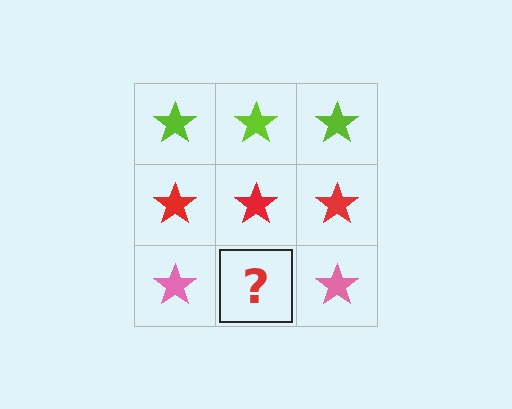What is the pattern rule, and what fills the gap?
The rule is that each row has a consistent color. The gap should be filled with a pink star.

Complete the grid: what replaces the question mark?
The question mark should be replaced with a pink star.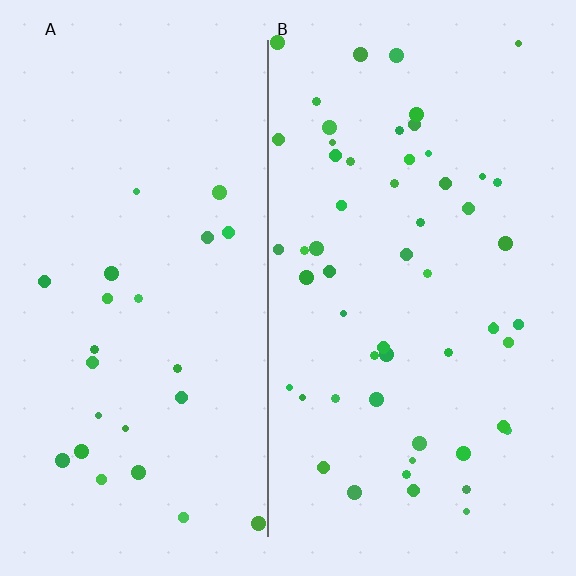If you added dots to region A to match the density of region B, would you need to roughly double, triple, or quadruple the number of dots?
Approximately double.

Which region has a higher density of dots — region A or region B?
B (the right).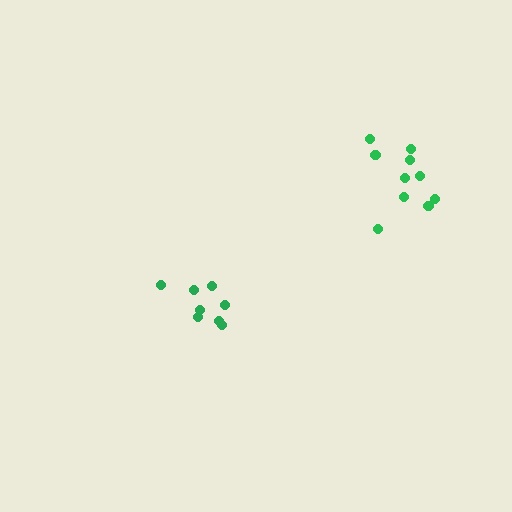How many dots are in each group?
Group 1: 8 dots, Group 2: 11 dots (19 total).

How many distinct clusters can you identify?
There are 2 distinct clusters.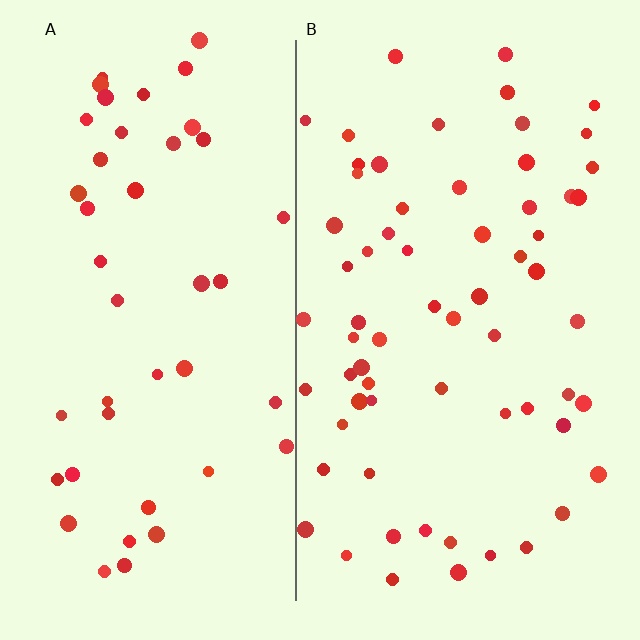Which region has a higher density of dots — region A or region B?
B (the right).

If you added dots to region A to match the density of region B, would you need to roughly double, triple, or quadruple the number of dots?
Approximately double.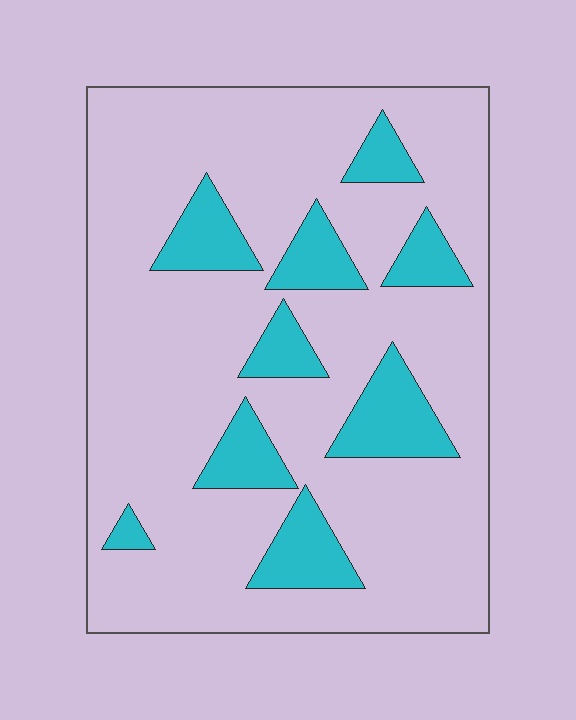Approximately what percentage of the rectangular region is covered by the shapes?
Approximately 20%.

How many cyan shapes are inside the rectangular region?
9.